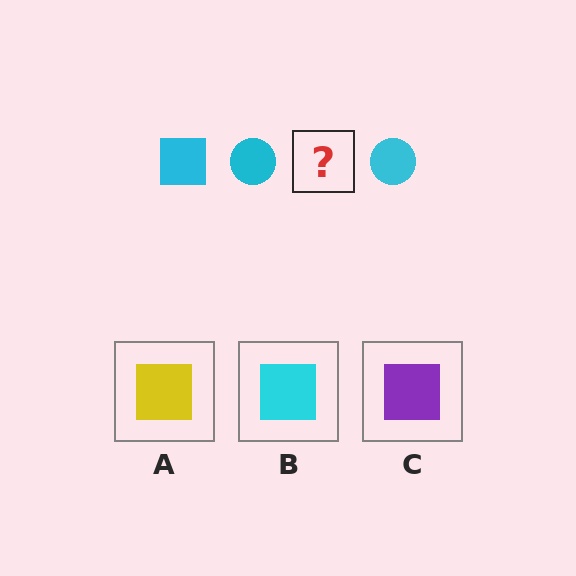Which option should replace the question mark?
Option B.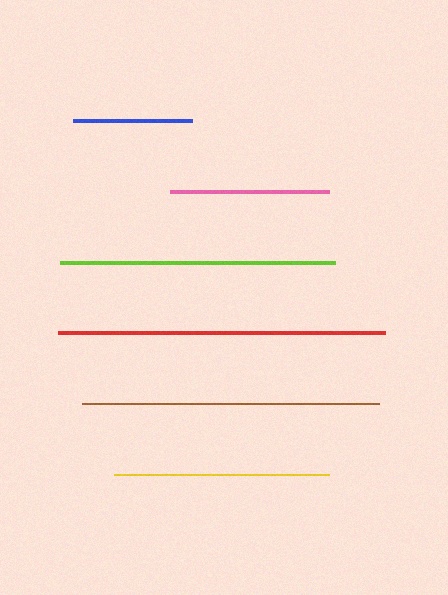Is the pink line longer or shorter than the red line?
The red line is longer than the pink line.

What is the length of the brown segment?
The brown segment is approximately 298 pixels long.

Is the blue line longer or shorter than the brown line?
The brown line is longer than the blue line.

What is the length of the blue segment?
The blue segment is approximately 120 pixels long.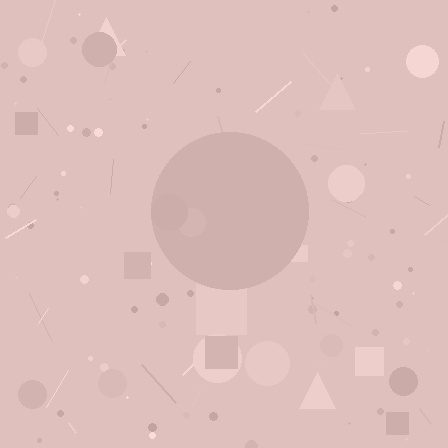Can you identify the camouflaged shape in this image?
The camouflaged shape is a circle.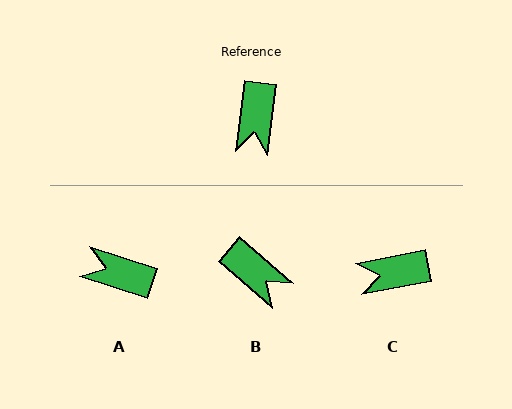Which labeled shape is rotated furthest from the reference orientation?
A, about 101 degrees away.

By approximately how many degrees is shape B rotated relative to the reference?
Approximately 56 degrees counter-clockwise.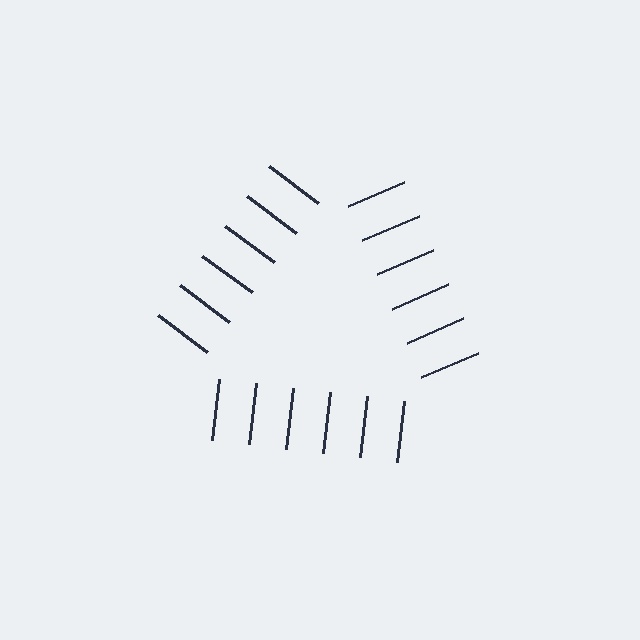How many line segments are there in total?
18 — 6 along each of the 3 edges.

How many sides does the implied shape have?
3 sides — the line-ends trace a triangle.